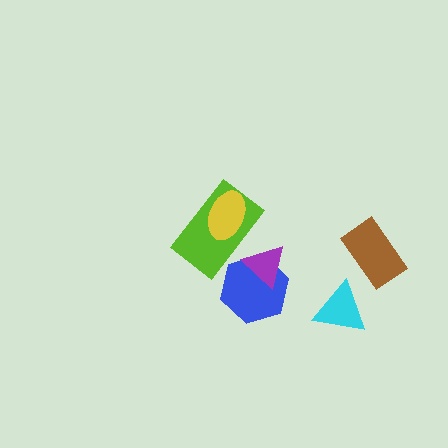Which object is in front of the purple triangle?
The lime rectangle is in front of the purple triangle.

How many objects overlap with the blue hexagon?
2 objects overlap with the blue hexagon.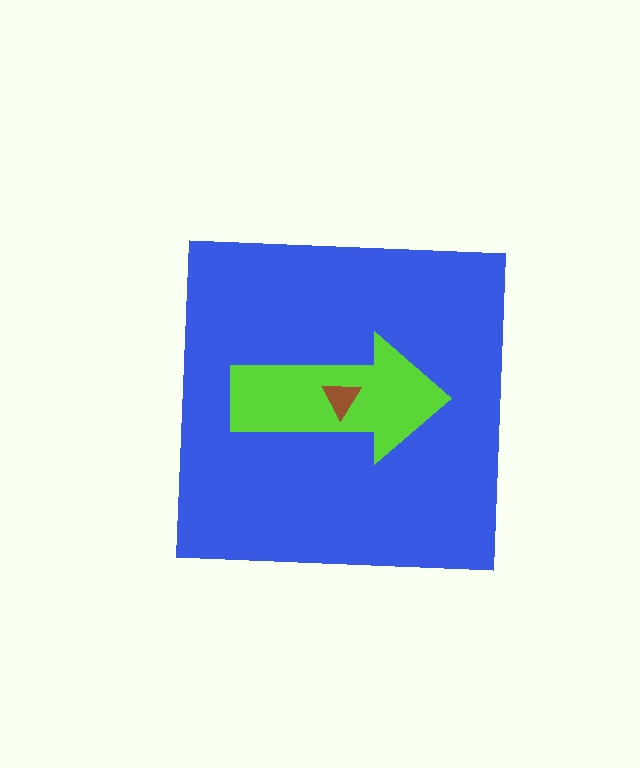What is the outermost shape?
The blue square.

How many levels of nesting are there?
3.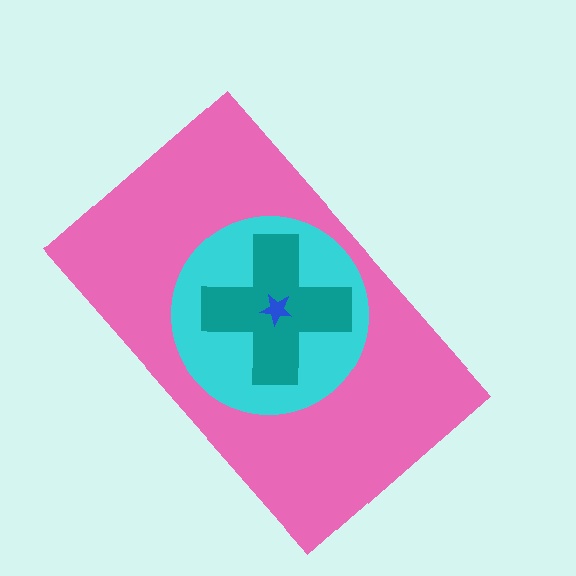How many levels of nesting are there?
4.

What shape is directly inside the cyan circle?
The teal cross.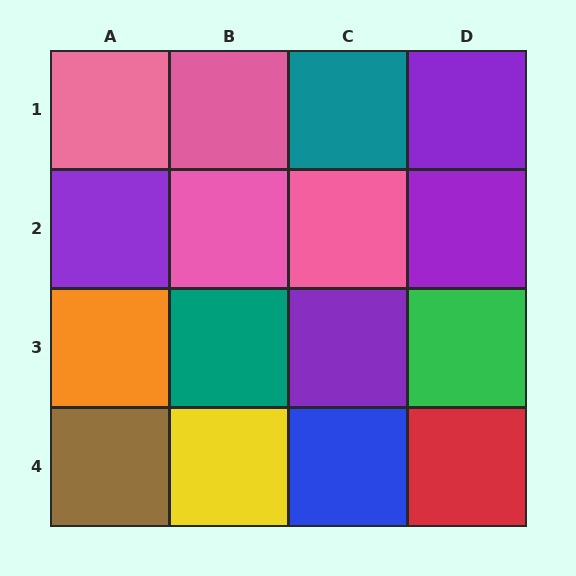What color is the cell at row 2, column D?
Purple.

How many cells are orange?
1 cell is orange.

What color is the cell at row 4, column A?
Brown.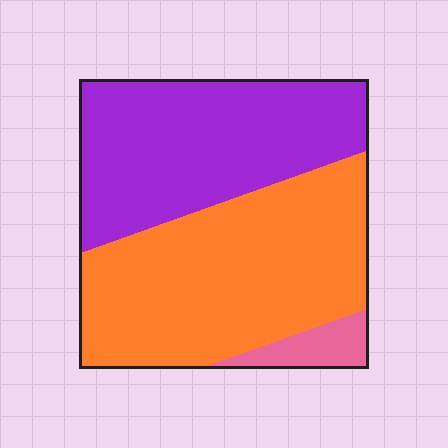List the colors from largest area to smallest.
From largest to smallest: orange, purple, pink.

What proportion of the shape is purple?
Purple takes up between a quarter and a half of the shape.